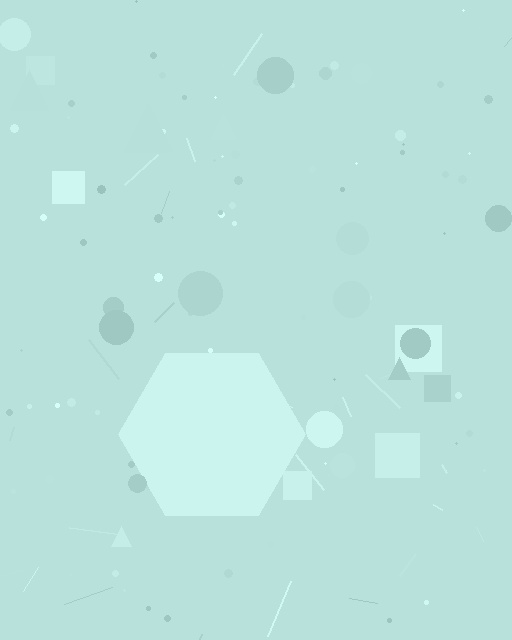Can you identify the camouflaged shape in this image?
The camouflaged shape is a hexagon.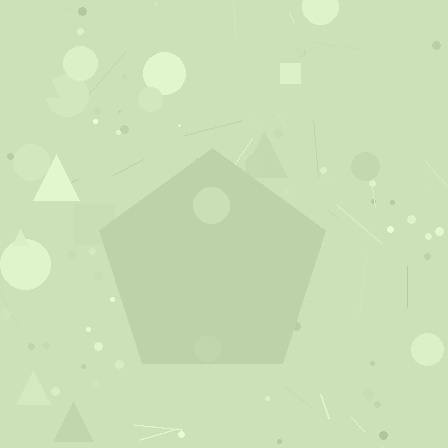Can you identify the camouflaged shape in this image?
The camouflaged shape is a pentagon.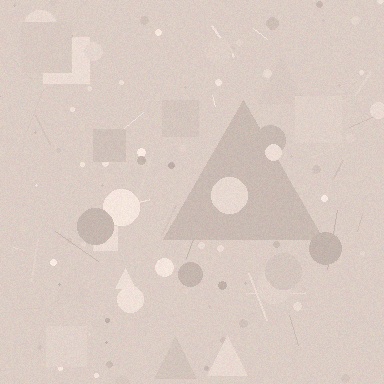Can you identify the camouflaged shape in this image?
The camouflaged shape is a triangle.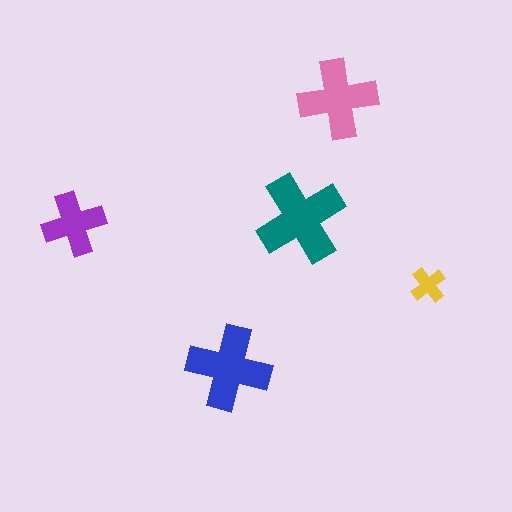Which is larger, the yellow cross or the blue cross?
The blue one.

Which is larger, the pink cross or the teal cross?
The teal one.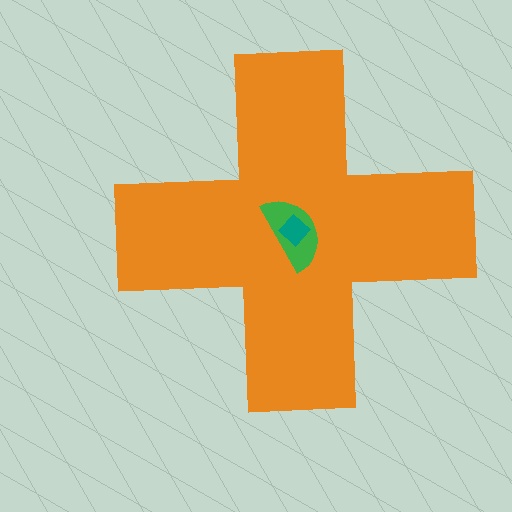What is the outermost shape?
The orange cross.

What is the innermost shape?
The teal diamond.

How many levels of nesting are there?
3.